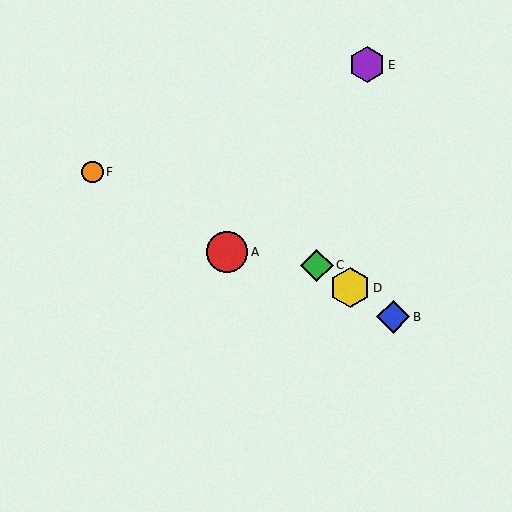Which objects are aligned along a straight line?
Objects B, C, D are aligned along a straight line.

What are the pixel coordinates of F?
Object F is at (92, 172).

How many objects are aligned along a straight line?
3 objects (B, C, D) are aligned along a straight line.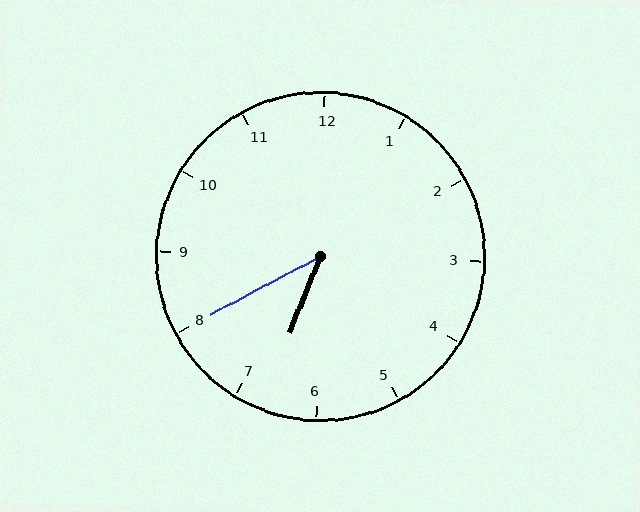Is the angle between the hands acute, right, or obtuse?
It is acute.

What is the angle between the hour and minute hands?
Approximately 40 degrees.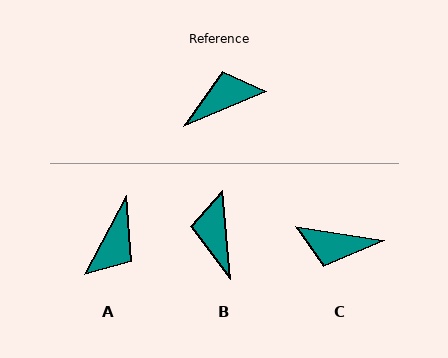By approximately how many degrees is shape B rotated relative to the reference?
Approximately 73 degrees counter-clockwise.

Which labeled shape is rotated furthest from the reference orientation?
C, about 149 degrees away.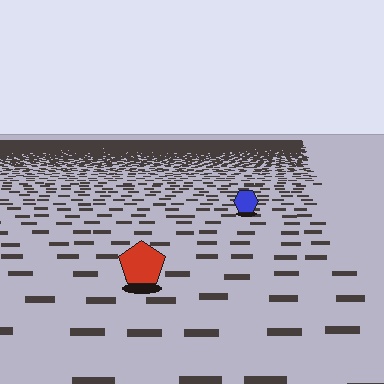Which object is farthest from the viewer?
The blue hexagon is farthest from the viewer. It appears smaller and the ground texture around it is denser.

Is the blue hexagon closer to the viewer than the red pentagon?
No. The red pentagon is closer — you can tell from the texture gradient: the ground texture is coarser near it.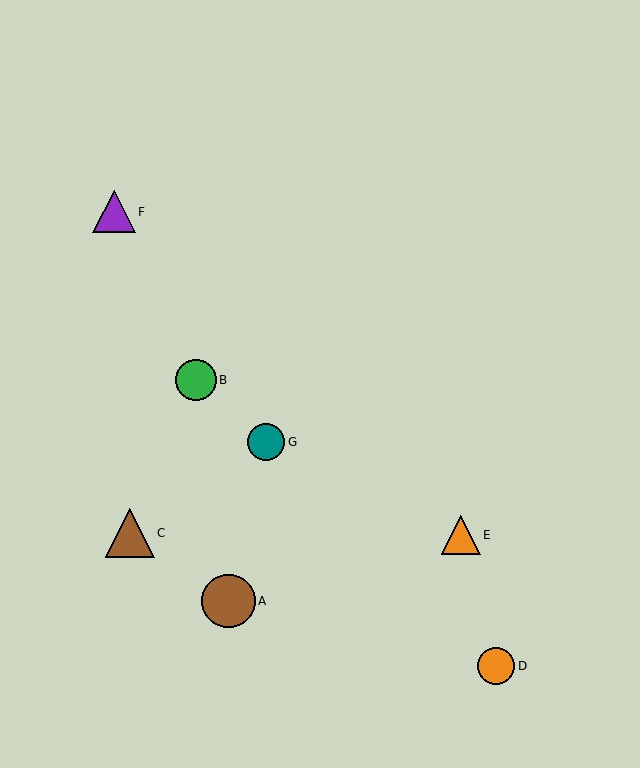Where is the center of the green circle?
The center of the green circle is at (196, 380).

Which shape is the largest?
The brown circle (labeled A) is the largest.